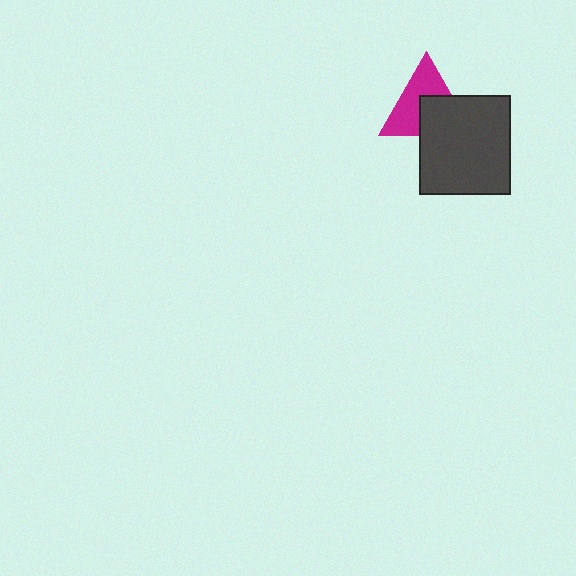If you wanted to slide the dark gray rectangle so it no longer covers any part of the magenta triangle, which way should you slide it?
Slide it toward the lower-right — that is the most direct way to separate the two shapes.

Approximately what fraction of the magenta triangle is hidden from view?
Roughly 43% of the magenta triangle is hidden behind the dark gray rectangle.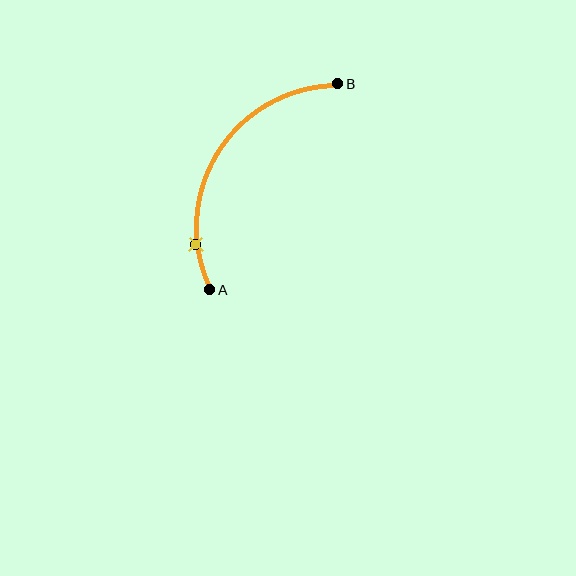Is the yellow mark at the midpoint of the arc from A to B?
No. The yellow mark lies on the arc but is closer to endpoint A. The arc midpoint would be at the point on the curve equidistant along the arc from both A and B.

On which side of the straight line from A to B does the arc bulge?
The arc bulges to the left of the straight line connecting A and B.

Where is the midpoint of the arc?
The arc midpoint is the point on the curve farthest from the straight line joining A and B. It sits to the left of that line.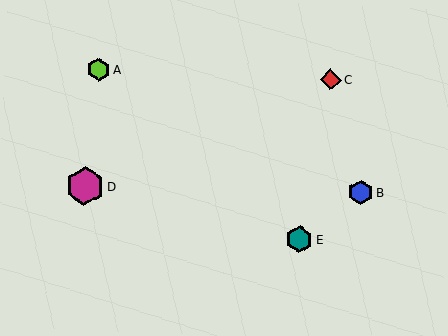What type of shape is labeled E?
Shape E is a teal hexagon.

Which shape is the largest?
The magenta hexagon (labeled D) is the largest.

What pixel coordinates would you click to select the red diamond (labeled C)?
Click at (331, 80) to select the red diamond C.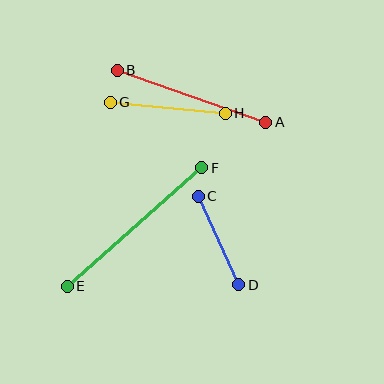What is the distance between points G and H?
The distance is approximately 116 pixels.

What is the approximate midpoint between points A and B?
The midpoint is at approximately (192, 96) pixels.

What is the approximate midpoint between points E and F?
The midpoint is at approximately (135, 227) pixels.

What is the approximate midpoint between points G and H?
The midpoint is at approximately (168, 108) pixels.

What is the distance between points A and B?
The distance is approximately 157 pixels.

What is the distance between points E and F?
The distance is approximately 179 pixels.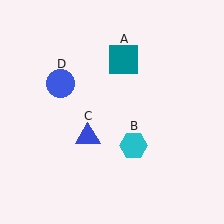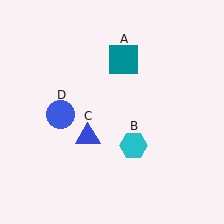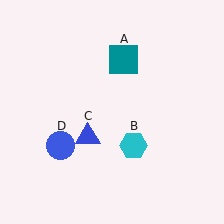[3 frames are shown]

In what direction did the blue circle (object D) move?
The blue circle (object D) moved down.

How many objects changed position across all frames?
1 object changed position: blue circle (object D).